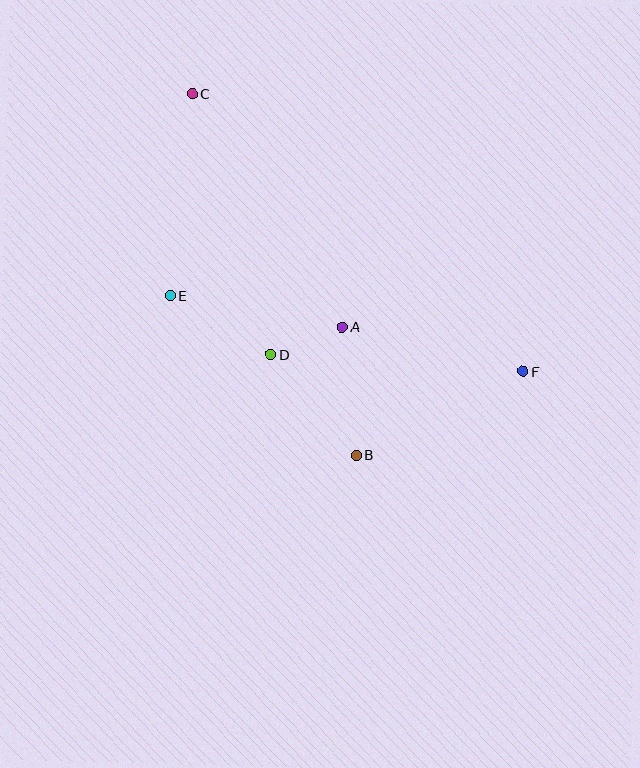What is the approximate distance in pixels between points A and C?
The distance between A and C is approximately 278 pixels.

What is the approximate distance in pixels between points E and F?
The distance between E and F is approximately 361 pixels.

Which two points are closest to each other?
Points A and D are closest to each other.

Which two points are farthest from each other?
Points C and F are farthest from each other.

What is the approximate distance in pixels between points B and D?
The distance between B and D is approximately 133 pixels.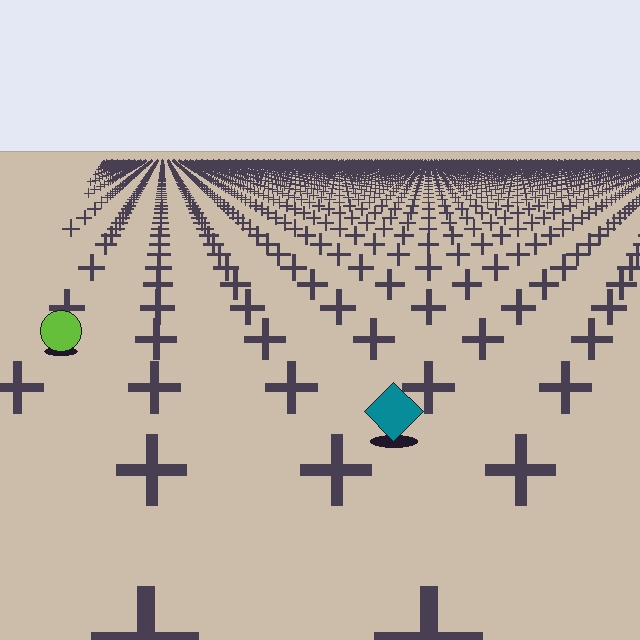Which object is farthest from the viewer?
The lime circle is farthest from the viewer. It appears smaller and the ground texture around it is denser.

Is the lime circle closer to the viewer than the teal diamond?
No. The teal diamond is closer — you can tell from the texture gradient: the ground texture is coarser near it.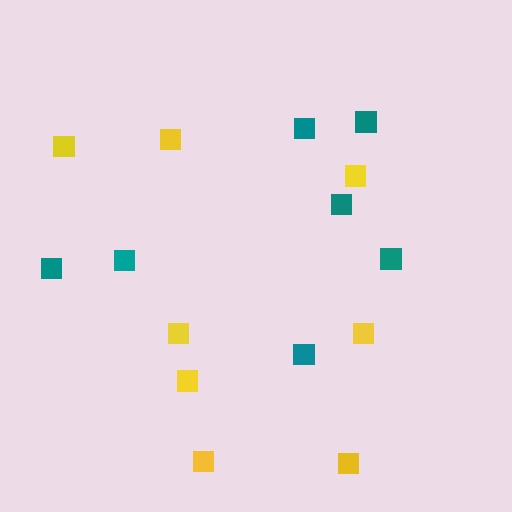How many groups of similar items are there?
There are 2 groups: one group of teal squares (7) and one group of yellow squares (8).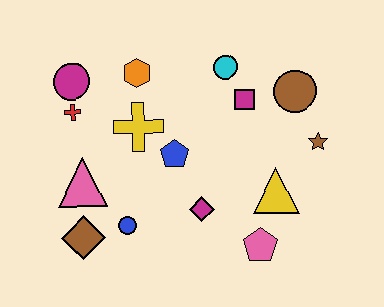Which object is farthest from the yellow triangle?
The magenta circle is farthest from the yellow triangle.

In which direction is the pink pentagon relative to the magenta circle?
The pink pentagon is to the right of the magenta circle.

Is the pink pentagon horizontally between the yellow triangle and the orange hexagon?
Yes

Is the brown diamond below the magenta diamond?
Yes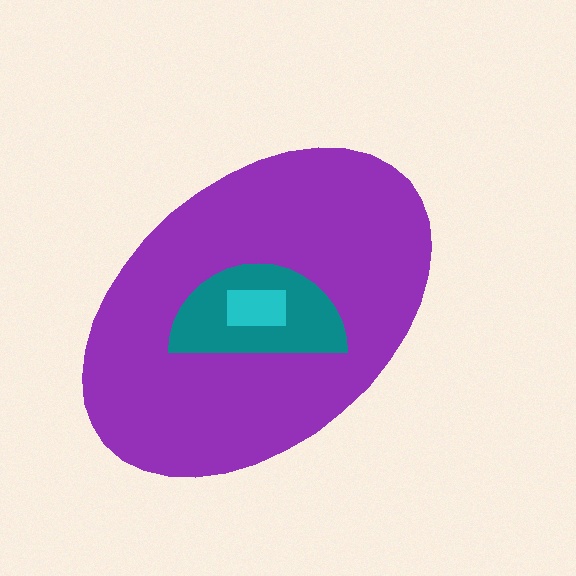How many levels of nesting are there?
3.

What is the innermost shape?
The cyan rectangle.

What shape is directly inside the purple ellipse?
The teal semicircle.